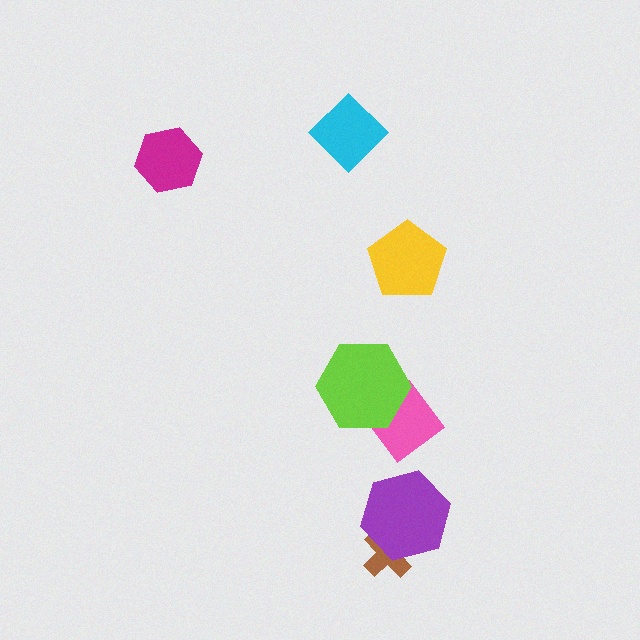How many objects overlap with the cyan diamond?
0 objects overlap with the cyan diamond.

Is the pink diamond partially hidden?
Yes, it is partially covered by another shape.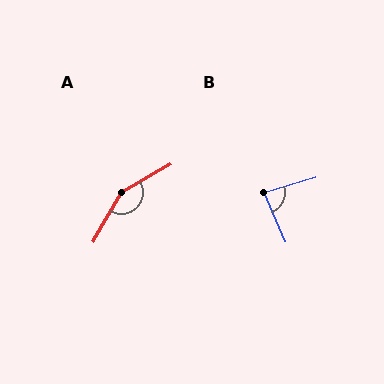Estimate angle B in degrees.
Approximately 83 degrees.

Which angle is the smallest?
B, at approximately 83 degrees.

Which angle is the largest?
A, at approximately 149 degrees.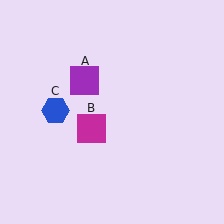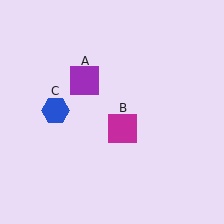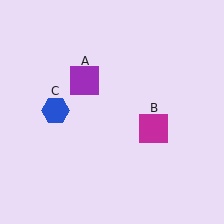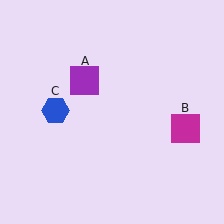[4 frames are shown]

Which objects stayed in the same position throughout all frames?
Purple square (object A) and blue hexagon (object C) remained stationary.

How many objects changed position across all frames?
1 object changed position: magenta square (object B).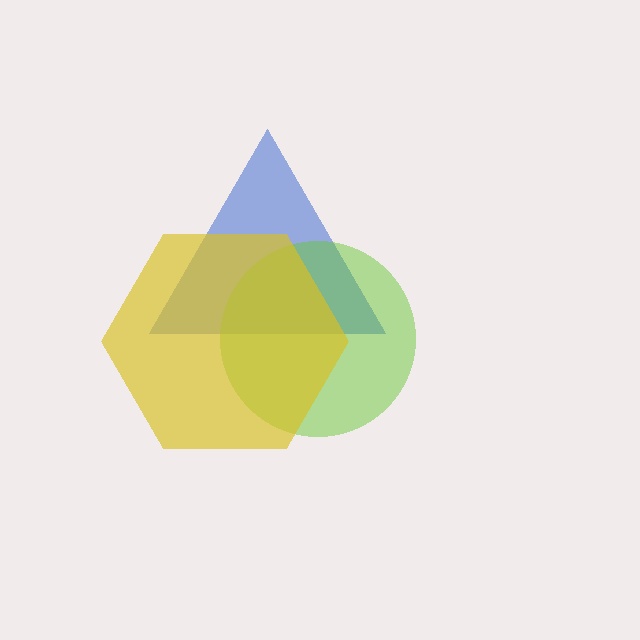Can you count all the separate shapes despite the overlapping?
Yes, there are 3 separate shapes.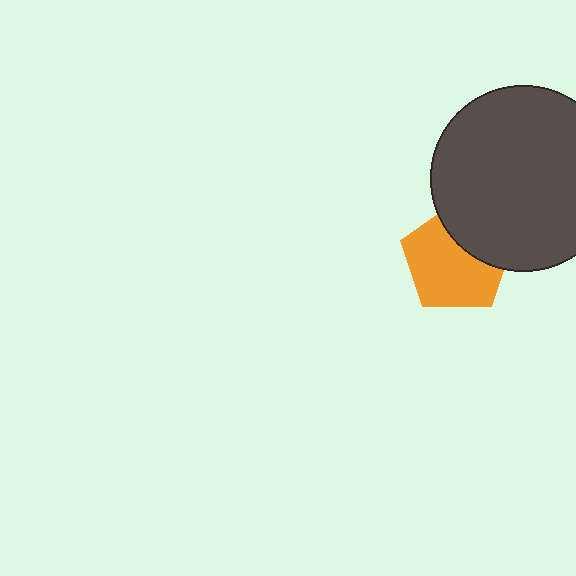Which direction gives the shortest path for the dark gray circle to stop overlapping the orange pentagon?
Moving toward the upper-right gives the shortest separation.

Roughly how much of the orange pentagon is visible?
Most of it is visible (roughly 68%).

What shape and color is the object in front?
The object in front is a dark gray circle.